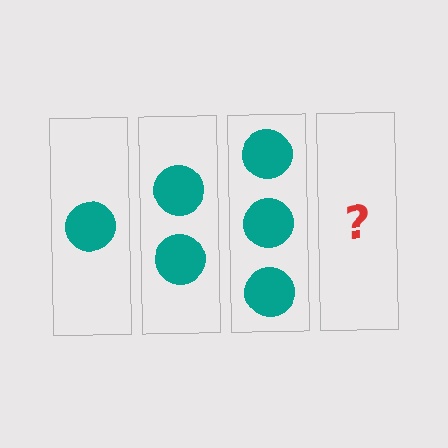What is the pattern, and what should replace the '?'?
The pattern is that each step adds one more circle. The '?' should be 4 circles.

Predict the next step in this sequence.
The next step is 4 circles.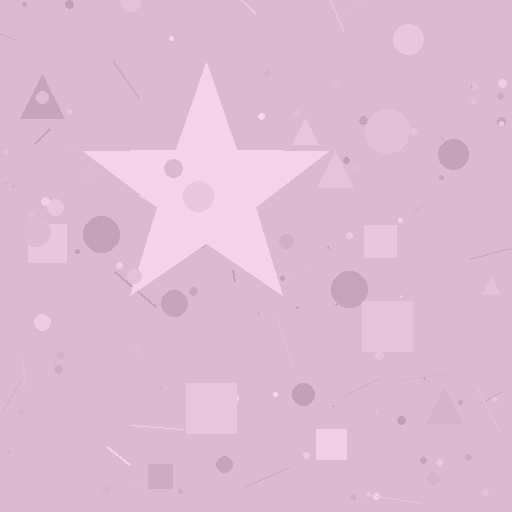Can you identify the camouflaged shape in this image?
The camouflaged shape is a star.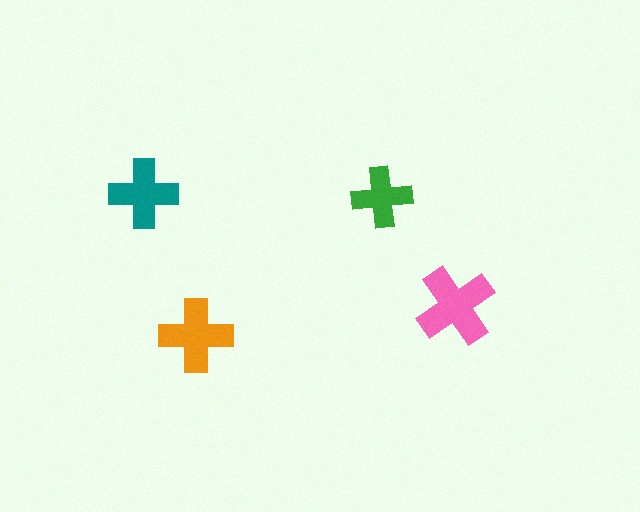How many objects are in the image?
There are 4 objects in the image.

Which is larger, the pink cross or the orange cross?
The pink one.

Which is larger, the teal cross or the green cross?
The teal one.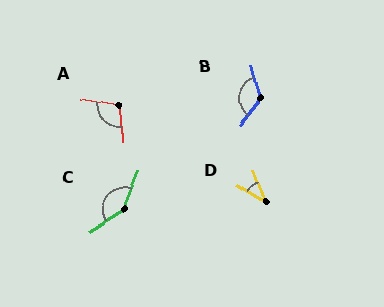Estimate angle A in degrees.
Approximately 105 degrees.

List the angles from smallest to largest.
D (39°), A (105°), B (126°), C (144°).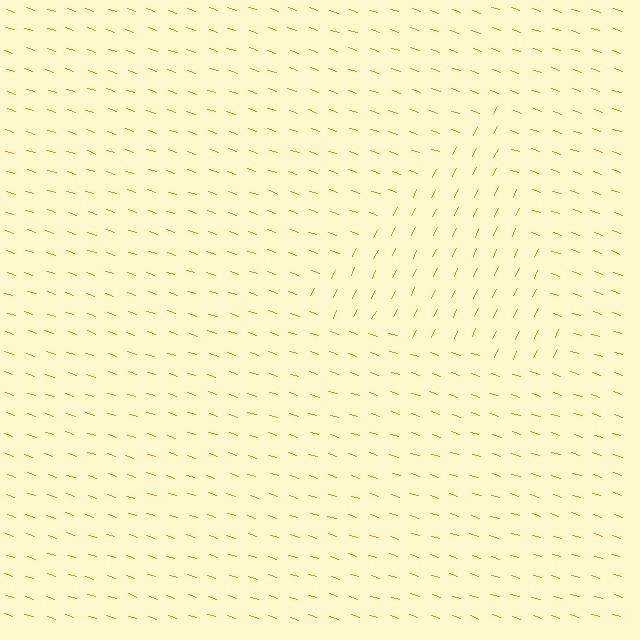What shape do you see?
I see a triangle.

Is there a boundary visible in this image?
Yes, there is a texture boundary formed by a change in line orientation.